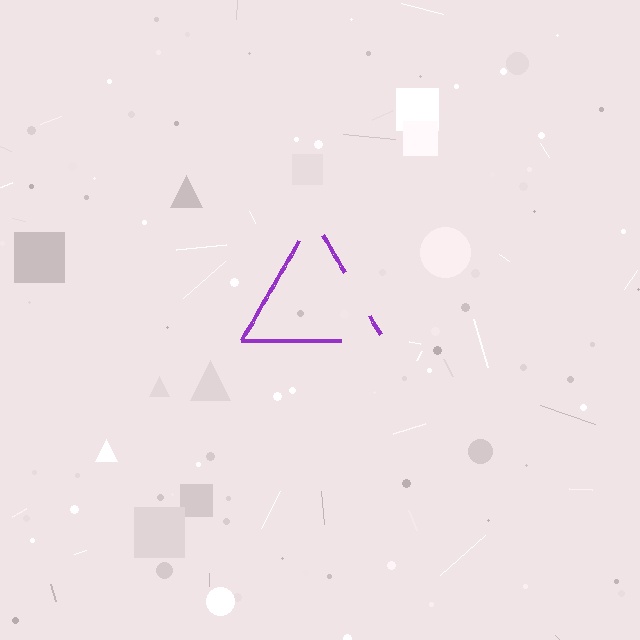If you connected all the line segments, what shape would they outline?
They would outline a triangle.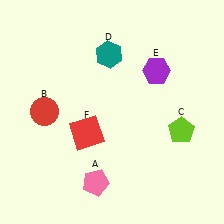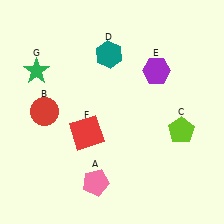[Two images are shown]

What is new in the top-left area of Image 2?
A green star (G) was added in the top-left area of Image 2.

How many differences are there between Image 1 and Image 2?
There is 1 difference between the two images.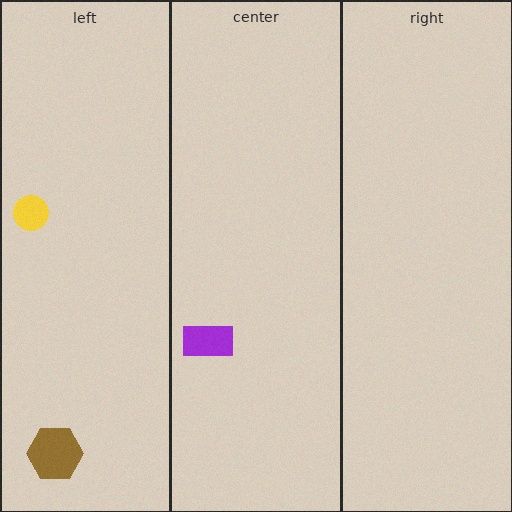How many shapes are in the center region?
1.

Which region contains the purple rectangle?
The center region.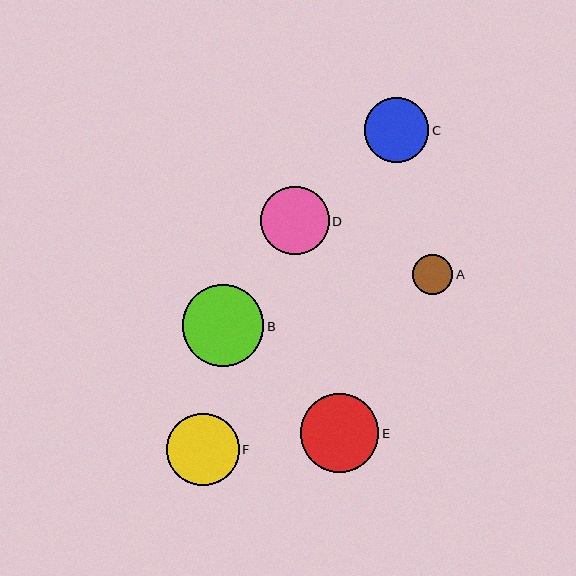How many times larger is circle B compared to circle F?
Circle B is approximately 1.1 times the size of circle F.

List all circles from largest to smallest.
From largest to smallest: B, E, F, D, C, A.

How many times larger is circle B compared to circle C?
Circle B is approximately 1.3 times the size of circle C.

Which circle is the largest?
Circle B is the largest with a size of approximately 81 pixels.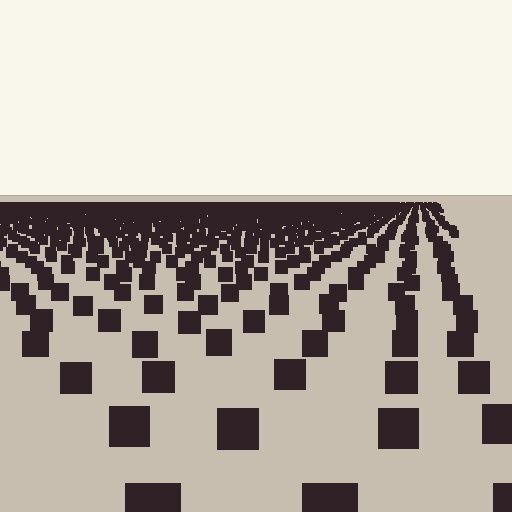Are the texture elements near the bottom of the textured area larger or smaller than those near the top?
Larger. Near the bottom, elements are closer to the viewer and appear at a bigger on-screen size.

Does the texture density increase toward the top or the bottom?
Density increases toward the top.